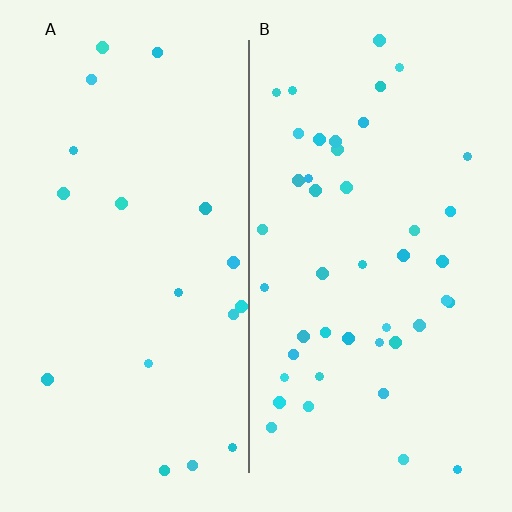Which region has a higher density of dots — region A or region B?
B (the right).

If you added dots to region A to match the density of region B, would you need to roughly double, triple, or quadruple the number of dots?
Approximately double.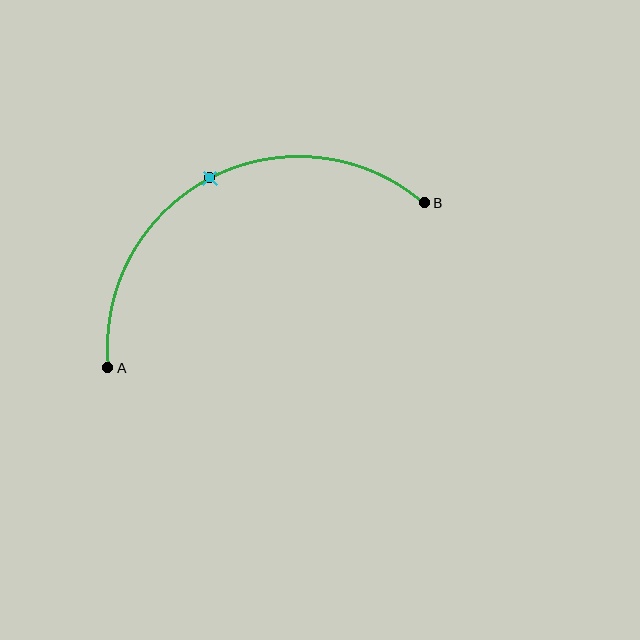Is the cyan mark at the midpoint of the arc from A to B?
Yes. The cyan mark lies on the arc at equal arc-length from both A and B — it is the arc midpoint.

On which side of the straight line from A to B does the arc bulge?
The arc bulges above the straight line connecting A and B.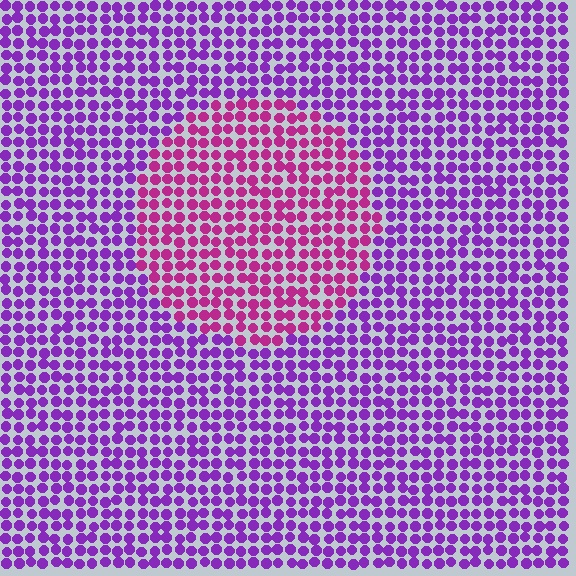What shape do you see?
I see a circle.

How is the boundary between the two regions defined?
The boundary is defined purely by a slight shift in hue (about 40 degrees). Spacing, size, and orientation are identical on both sides.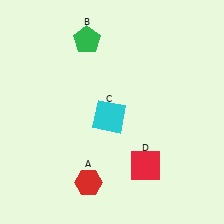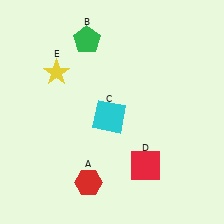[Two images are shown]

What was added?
A yellow star (E) was added in Image 2.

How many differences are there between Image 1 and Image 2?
There is 1 difference between the two images.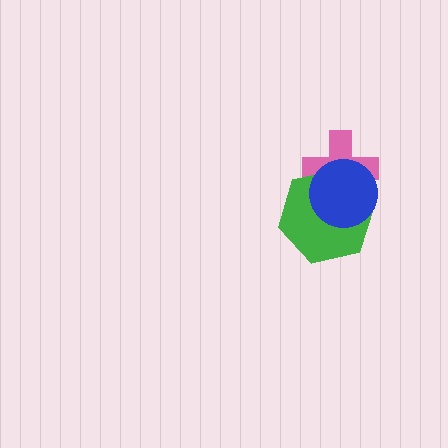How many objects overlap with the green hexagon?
2 objects overlap with the green hexagon.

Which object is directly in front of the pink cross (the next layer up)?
The green hexagon is directly in front of the pink cross.